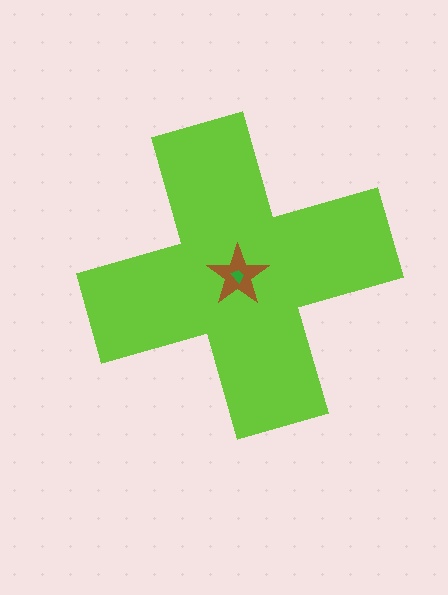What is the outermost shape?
The lime cross.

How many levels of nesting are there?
3.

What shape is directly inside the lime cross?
The brown star.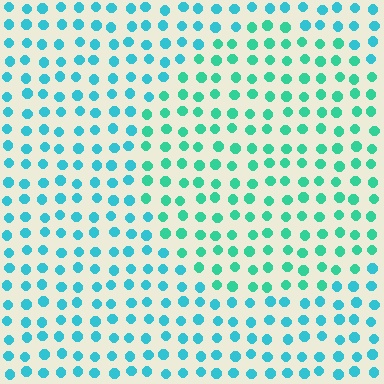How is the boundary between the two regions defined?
The boundary is defined purely by a slight shift in hue (about 27 degrees). Spacing, size, and orientation are identical on both sides.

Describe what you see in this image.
The image is filled with small cyan elements in a uniform arrangement. A circle-shaped region is visible where the elements are tinted to a slightly different hue, forming a subtle color boundary.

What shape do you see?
I see a circle.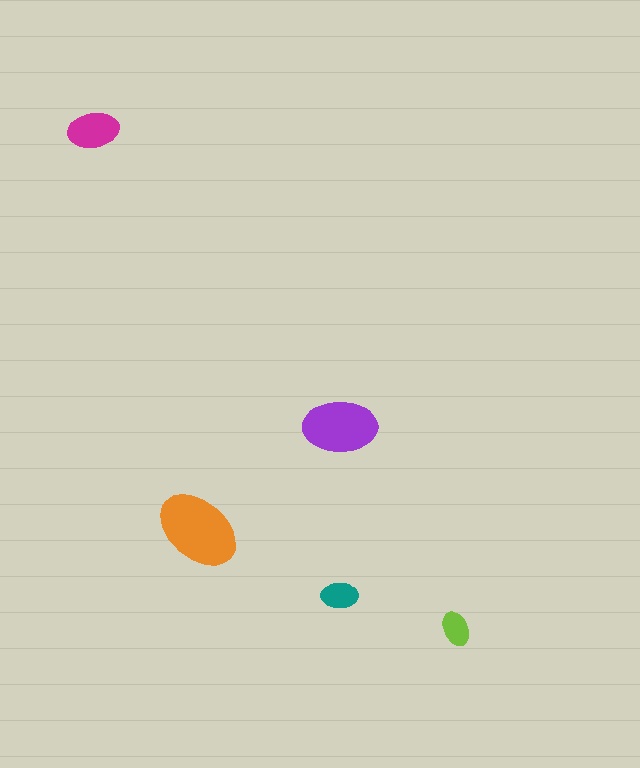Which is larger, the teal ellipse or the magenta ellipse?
The magenta one.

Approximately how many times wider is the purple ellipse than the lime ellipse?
About 2 times wider.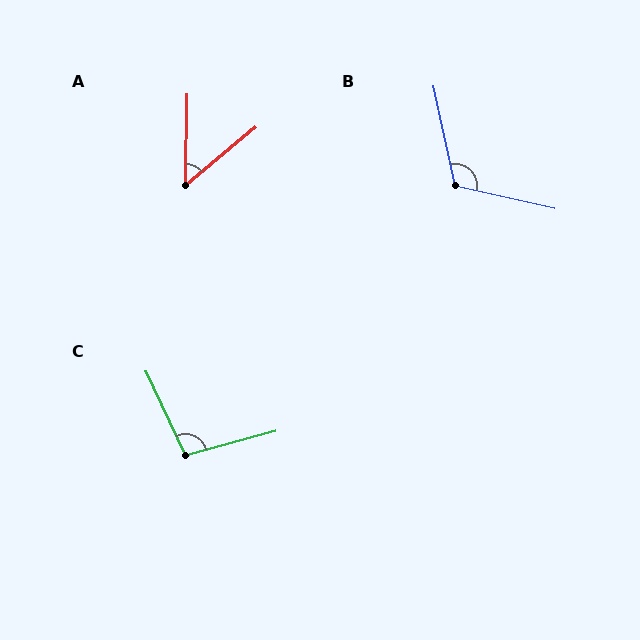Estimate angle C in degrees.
Approximately 100 degrees.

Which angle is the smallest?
A, at approximately 49 degrees.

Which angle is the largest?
B, at approximately 115 degrees.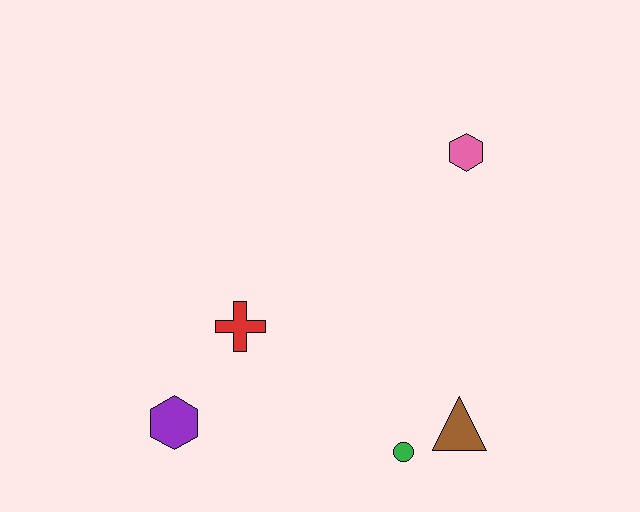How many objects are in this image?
There are 5 objects.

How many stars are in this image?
There are no stars.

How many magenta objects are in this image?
There are no magenta objects.